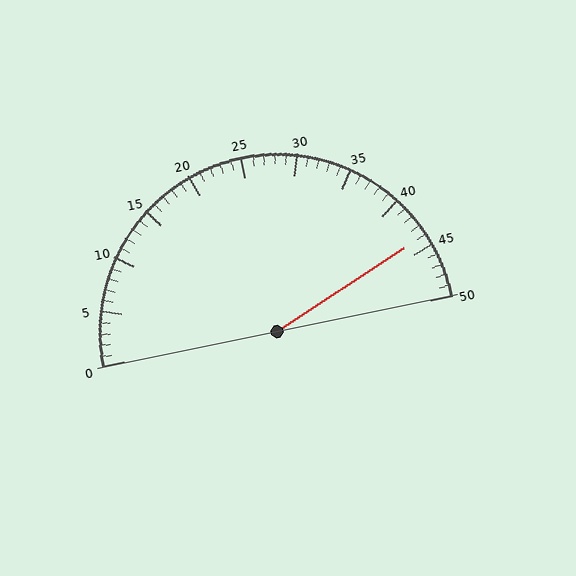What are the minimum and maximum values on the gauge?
The gauge ranges from 0 to 50.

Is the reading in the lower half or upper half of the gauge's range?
The reading is in the upper half of the range (0 to 50).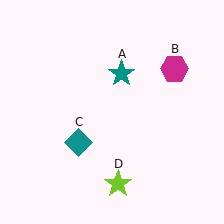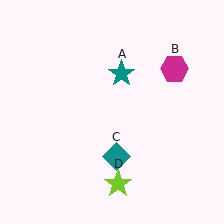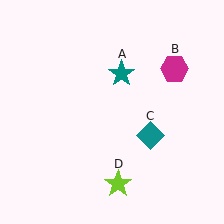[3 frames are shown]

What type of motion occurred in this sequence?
The teal diamond (object C) rotated counterclockwise around the center of the scene.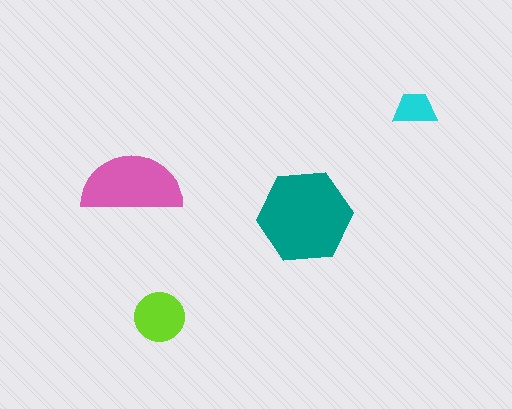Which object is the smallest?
The cyan trapezoid.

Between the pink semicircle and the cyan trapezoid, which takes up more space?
The pink semicircle.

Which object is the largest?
The teal hexagon.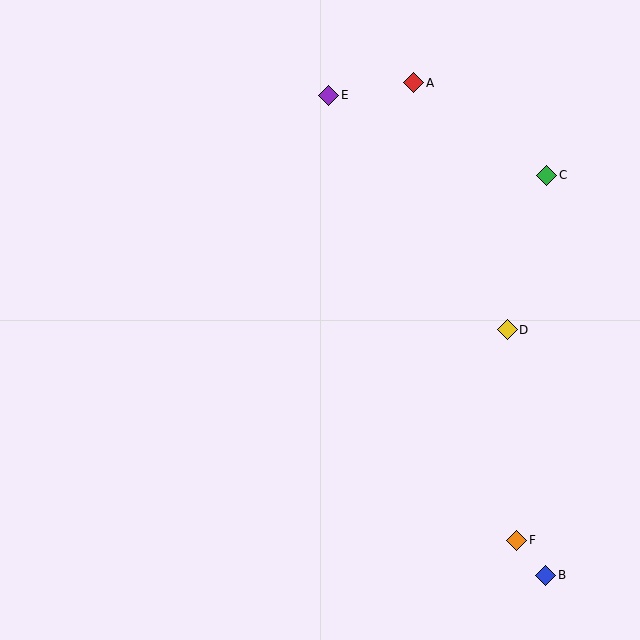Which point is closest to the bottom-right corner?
Point B is closest to the bottom-right corner.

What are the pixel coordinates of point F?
Point F is at (517, 540).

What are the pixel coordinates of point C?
Point C is at (547, 175).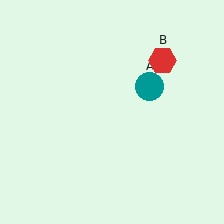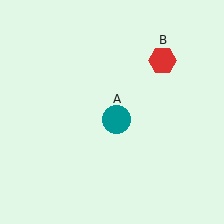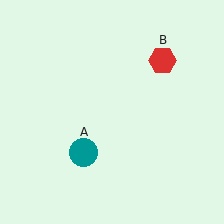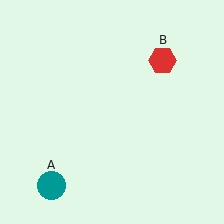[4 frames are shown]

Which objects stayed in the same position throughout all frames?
Red hexagon (object B) remained stationary.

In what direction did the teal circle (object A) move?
The teal circle (object A) moved down and to the left.